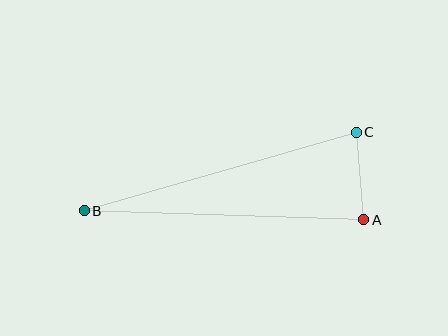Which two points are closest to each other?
Points A and C are closest to each other.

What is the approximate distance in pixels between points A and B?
The distance between A and B is approximately 280 pixels.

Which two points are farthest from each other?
Points B and C are farthest from each other.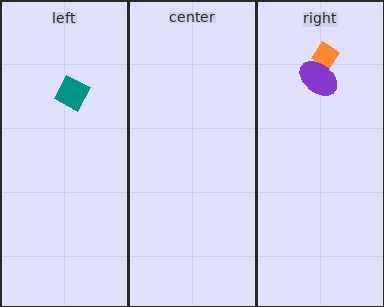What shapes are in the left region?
The teal square.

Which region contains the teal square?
The left region.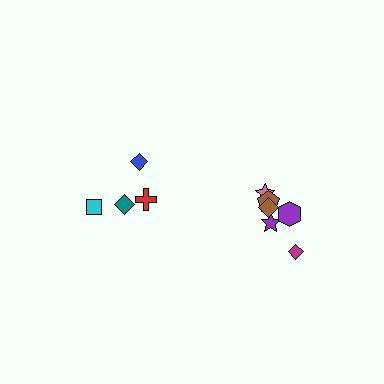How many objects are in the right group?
There are 6 objects.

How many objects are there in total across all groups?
There are 10 objects.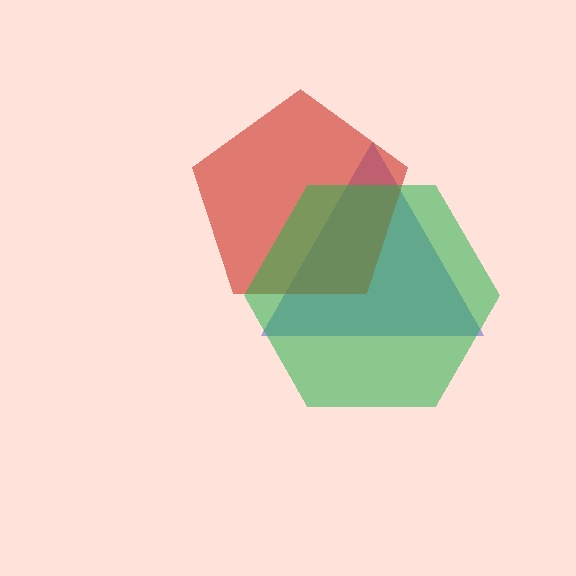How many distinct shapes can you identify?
There are 3 distinct shapes: a blue triangle, a red pentagon, a green hexagon.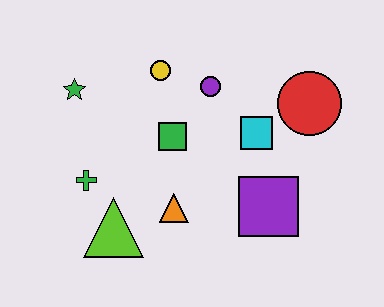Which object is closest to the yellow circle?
The purple circle is closest to the yellow circle.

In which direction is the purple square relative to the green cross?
The purple square is to the right of the green cross.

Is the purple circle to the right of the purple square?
No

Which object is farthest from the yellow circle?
The purple square is farthest from the yellow circle.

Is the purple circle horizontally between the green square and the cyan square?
Yes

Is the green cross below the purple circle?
Yes